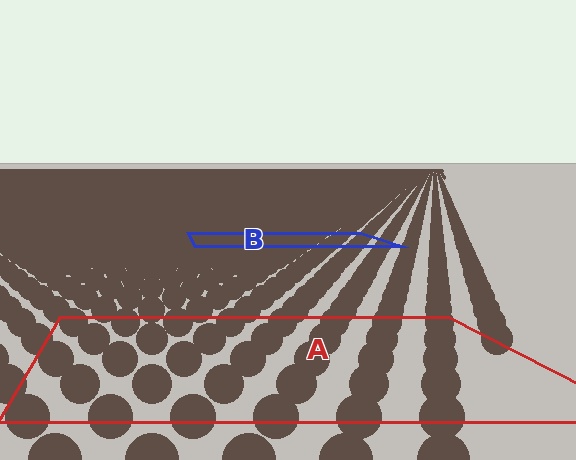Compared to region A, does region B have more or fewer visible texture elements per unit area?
Region B has more texture elements per unit area — they are packed more densely because it is farther away.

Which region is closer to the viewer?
Region A is closer. The texture elements there are larger and more spread out.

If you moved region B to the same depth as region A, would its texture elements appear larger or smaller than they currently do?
They would appear larger. At a closer depth, the same texture elements are projected at a bigger on-screen size.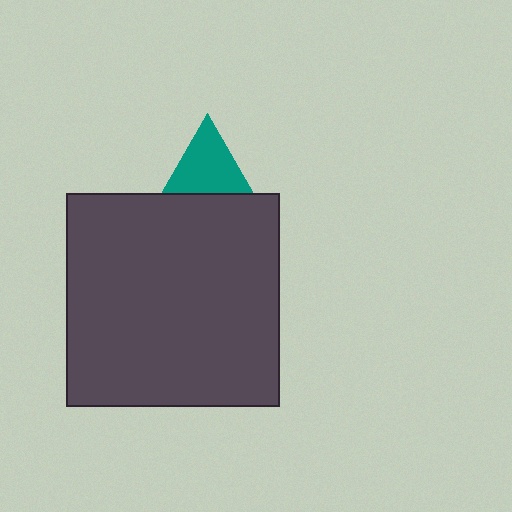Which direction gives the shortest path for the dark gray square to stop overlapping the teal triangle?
Moving down gives the shortest separation.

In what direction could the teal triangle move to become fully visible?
The teal triangle could move up. That would shift it out from behind the dark gray square entirely.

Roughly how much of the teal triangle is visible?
A small part of it is visible (roughly 45%).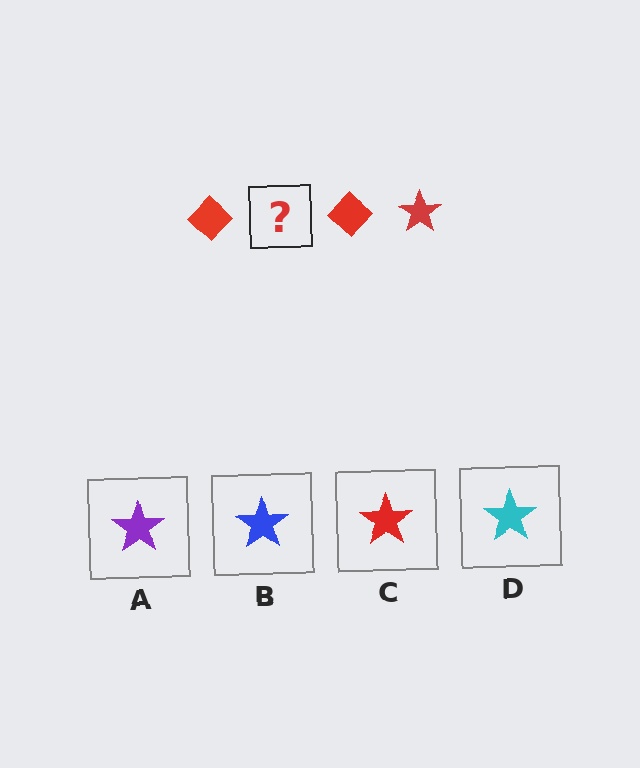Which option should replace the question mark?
Option C.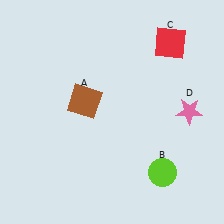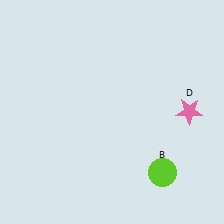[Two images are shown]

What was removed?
The brown square (A), the red square (C) were removed in Image 2.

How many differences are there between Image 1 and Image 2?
There are 2 differences between the two images.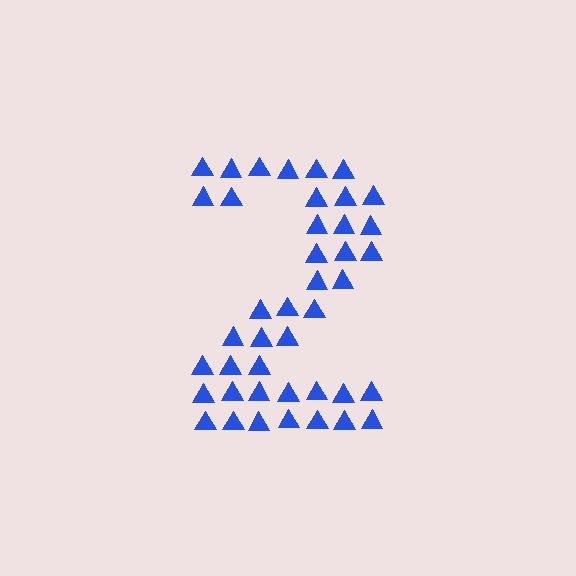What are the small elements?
The small elements are triangles.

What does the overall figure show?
The overall figure shows the digit 2.